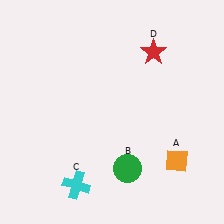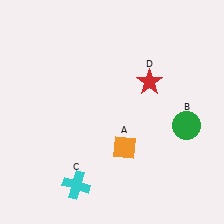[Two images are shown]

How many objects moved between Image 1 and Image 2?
3 objects moved between the two images.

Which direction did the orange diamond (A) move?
The orange diamond (A) moved left.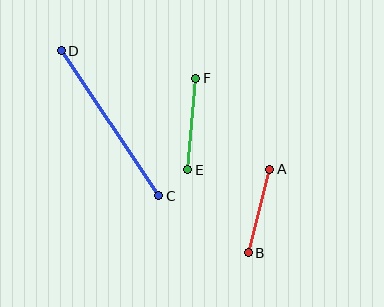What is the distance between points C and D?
The distance is approximately 174 pixels.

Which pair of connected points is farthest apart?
Points C and D are farthest apart.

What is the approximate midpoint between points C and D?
The midpoint is at approximately (110, 123) pixels.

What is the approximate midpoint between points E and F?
The midpoint is at approximately (192, 124) pixels.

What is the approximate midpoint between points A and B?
The midpoint is at approximately (259, 211) pixels.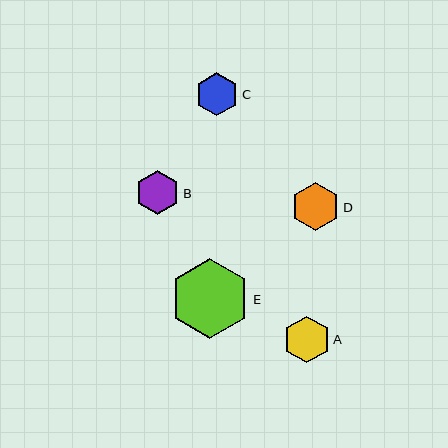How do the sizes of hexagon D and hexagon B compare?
Hexagon D and hexagon B are approximately the same size.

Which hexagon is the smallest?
Hexagon C is the smallest with a size of approximately 43 pixels.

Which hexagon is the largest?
Hexagon E is the largest with a size of approximately 80 pixels.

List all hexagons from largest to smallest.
From largest to smallest: E, D, A, B, C.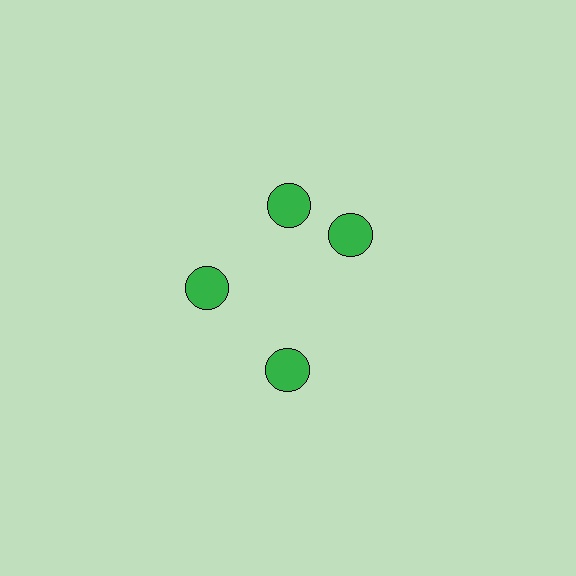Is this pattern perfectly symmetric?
No. The 4 green circles are arranged in a ring, but one element near the 3 o'clock position is rotated out of alignment along the ring, breaking the 4-fold rotational symmetry.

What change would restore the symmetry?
The symmetry would be restored by rotating it back into even spacing with its neighbors so that all 4 circles sit at equal angles and equal distance from the center.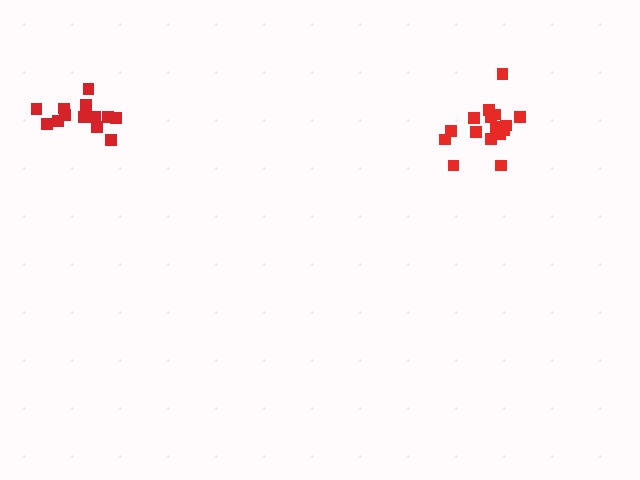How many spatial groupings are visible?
There are 2 spatial groupings.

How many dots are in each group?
Group 1: 16 dots, Group 2: 13 dots (29 total).